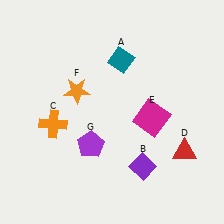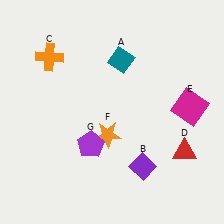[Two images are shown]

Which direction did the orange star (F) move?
The orange star (F) moved down.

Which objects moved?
The objects that moved are: the orange cross (C), the magenta square (E), the orange star (F).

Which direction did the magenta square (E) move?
The magenta square (E) moved right.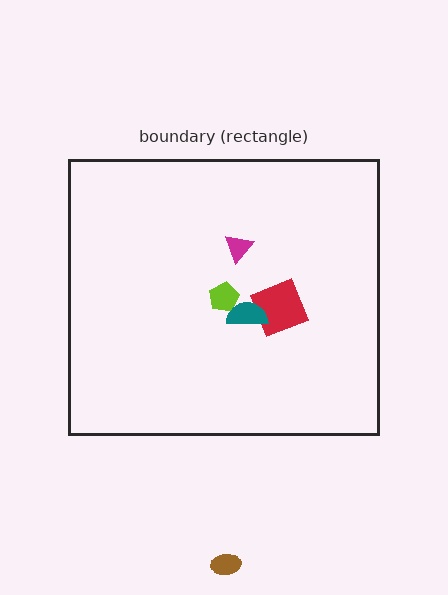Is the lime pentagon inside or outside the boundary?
Inside.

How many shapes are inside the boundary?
4 inside, 1 outside.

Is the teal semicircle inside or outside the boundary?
Inside.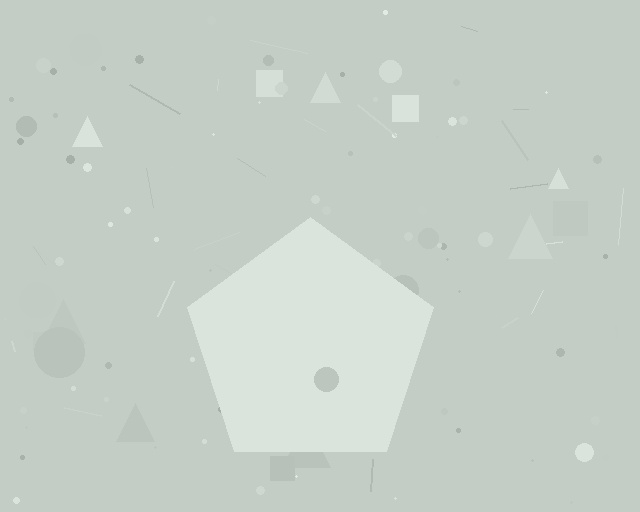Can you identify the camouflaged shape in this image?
The camouflaged shape is a pentagon.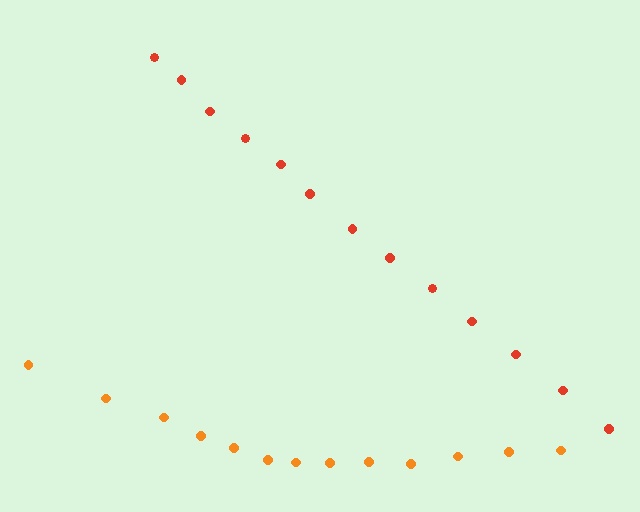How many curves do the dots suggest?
There are 2 distinct paths.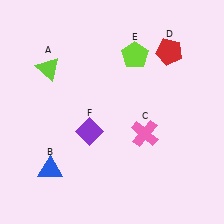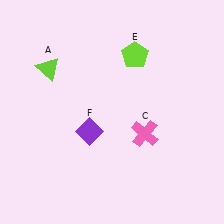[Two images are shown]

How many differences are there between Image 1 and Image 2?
There are 2 differences between the two images.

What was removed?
The red pentagon (D), the blue triangle (B) were removed in Image 2.